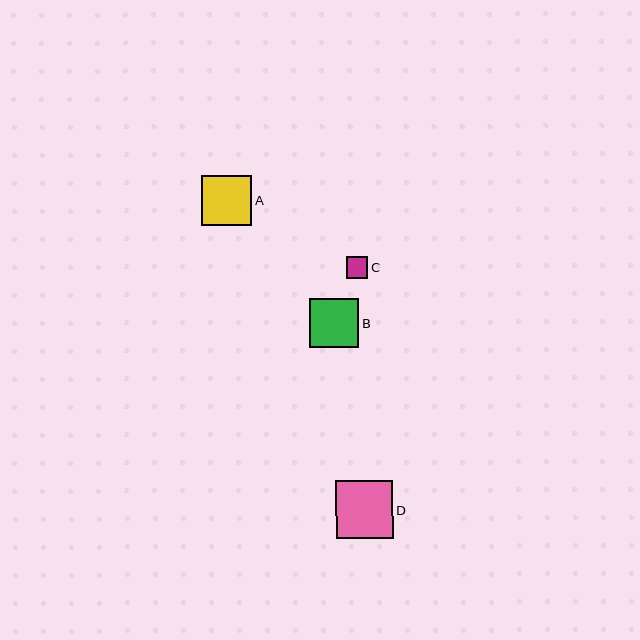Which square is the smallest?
Square C is the smallest with a size of approximately 22 pixels.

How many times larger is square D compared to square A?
Square D is approximately 1.2 times the size of square A.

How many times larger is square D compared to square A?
Square D is approximately 1.2 times the size of square A.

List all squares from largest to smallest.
From largest to smallest: D, A, B, C.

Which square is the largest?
Square D is the largest with a size of approximately 58 pixels.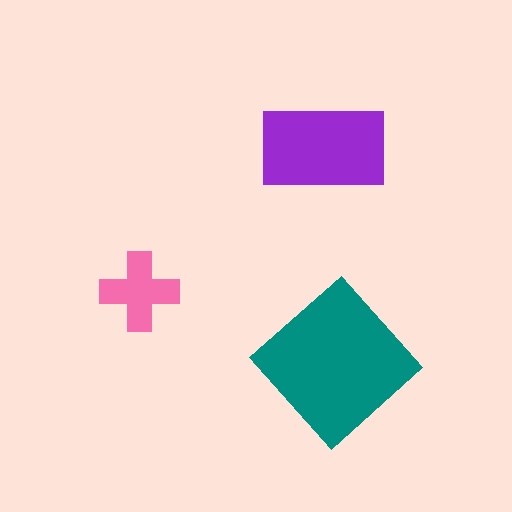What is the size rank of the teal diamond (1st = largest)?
1st.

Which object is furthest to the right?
The teal diamond is rightmost.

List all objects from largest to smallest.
The teal diamond, the purple rectangle, the pink cross.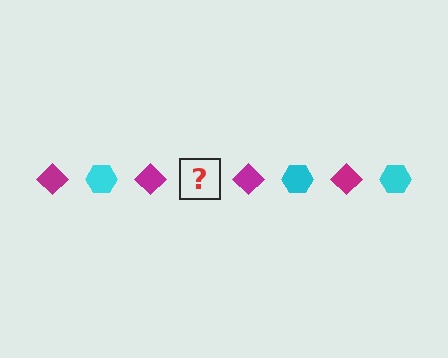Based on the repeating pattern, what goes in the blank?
The blank should be a cyan hexagon.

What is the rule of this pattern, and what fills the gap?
The rule is that the pattern alternates between magenta diamond and cyan hexagon. The gap should be filled with a cyan hexagon.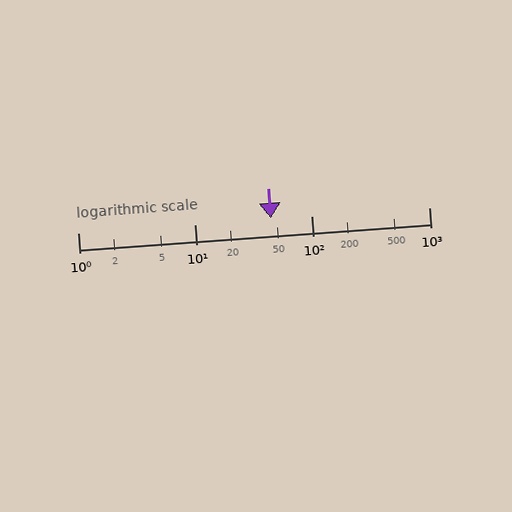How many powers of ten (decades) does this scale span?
The scale spans 3 decades, from 1 to 1000.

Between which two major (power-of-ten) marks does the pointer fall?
The pointer is between 10 and 100.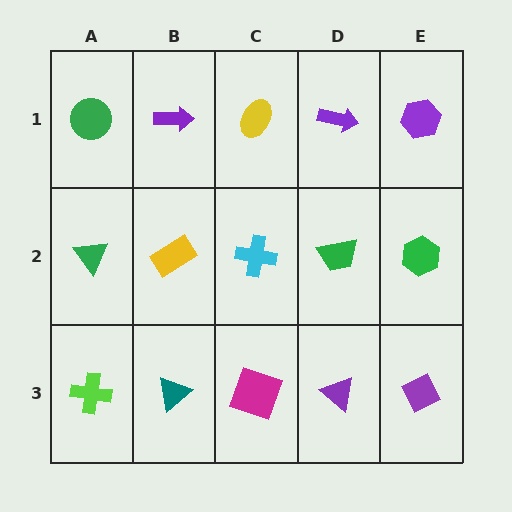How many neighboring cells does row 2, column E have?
3.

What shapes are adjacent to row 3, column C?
A cyan cross (row 2, column C), a teal triangle (row 3, column B), a purple triangle (row 3, column D).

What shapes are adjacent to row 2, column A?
A green circle (row 1, column A), a lime cross (row 3, column A), a yellow rectangle (row 2, column B).